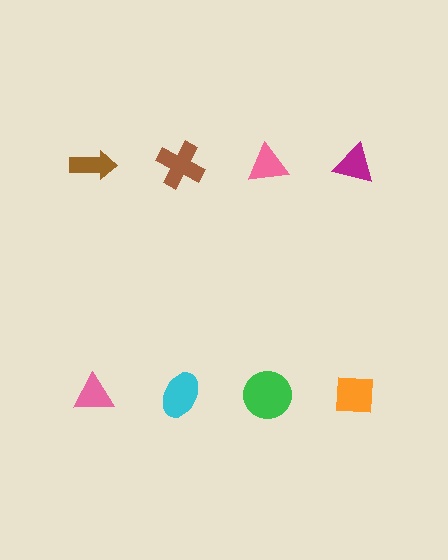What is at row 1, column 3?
A pink triangle.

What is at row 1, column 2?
A brown cross.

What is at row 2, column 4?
An orange square.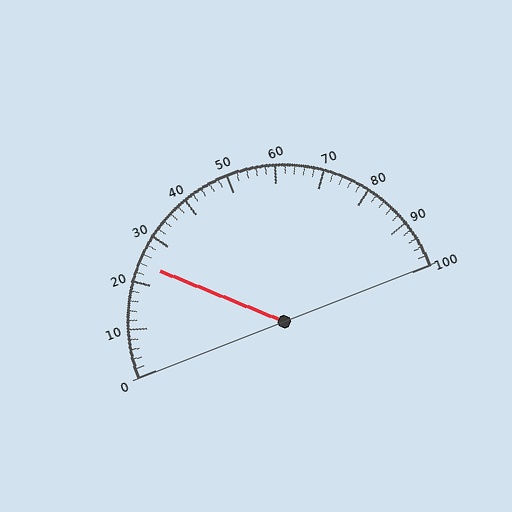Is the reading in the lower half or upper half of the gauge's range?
The reading is in the lower half of the range (0 to 100).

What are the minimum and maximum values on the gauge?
The gauge ranges from 0 to 100.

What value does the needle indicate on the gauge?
The needle indicates approximately 24.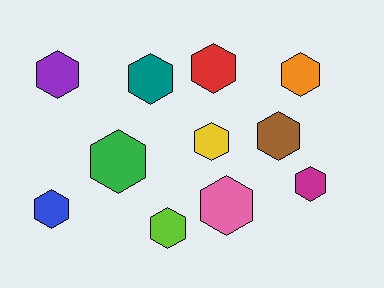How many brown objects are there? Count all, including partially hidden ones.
There is 1 brown object.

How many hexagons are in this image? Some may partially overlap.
There are 11 hexagons.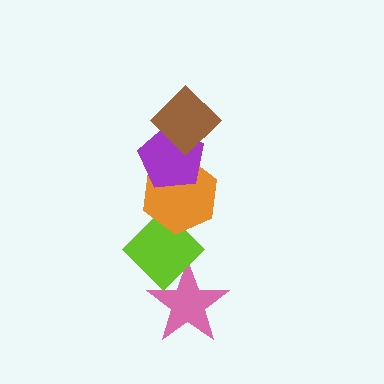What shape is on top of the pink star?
The lime diamond is on top of the pink star.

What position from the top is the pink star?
The pink star is 5th from the top.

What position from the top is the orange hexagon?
The orange hexagon is 3rd from the top.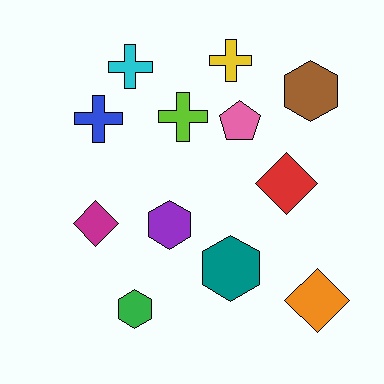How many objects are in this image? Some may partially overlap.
There are 12 objects.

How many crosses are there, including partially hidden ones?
There are 4 crosses.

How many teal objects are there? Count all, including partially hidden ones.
There is 1 teal object.